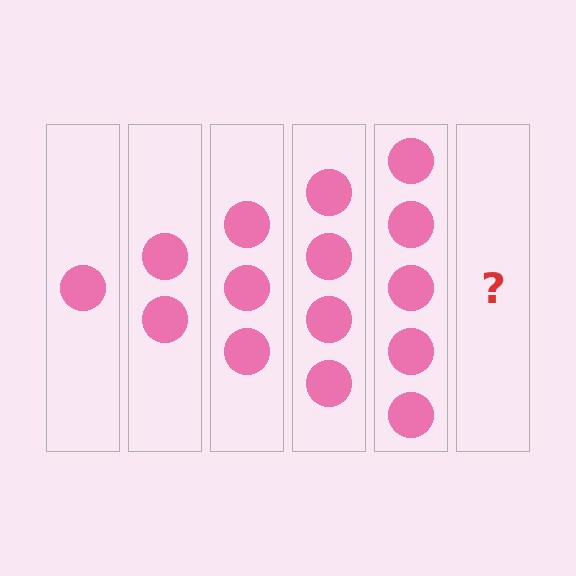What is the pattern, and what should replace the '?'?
The pattern is that each step adds one more circle. The '?' should be 6 circles.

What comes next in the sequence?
The next element should be 6 circles.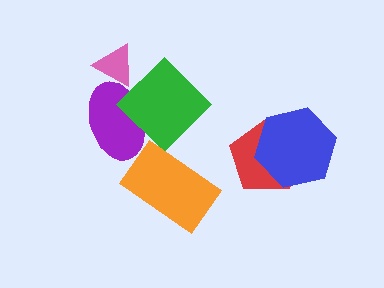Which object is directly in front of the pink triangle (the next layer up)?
The purple ellipse is directly in front of the pink triangle.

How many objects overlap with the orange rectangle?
0 objects overlap with the orange rectangle.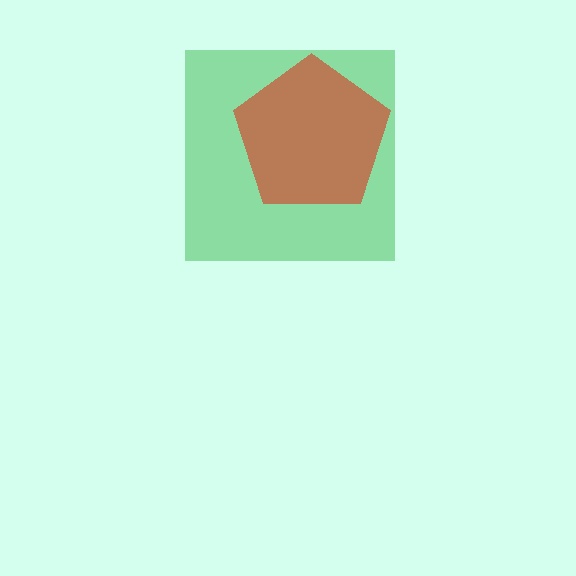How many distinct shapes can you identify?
There are 2 distinct shapes: a green square, a red pentagon.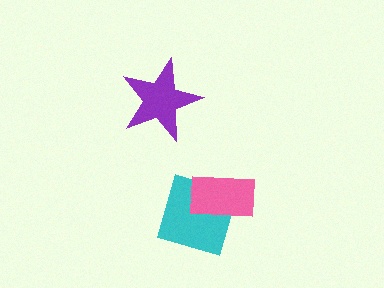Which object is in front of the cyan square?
The pink rectangle is in front of the cyan square.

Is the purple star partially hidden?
No, no other shape covers it.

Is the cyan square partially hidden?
Yes, it is partially covered by another shape.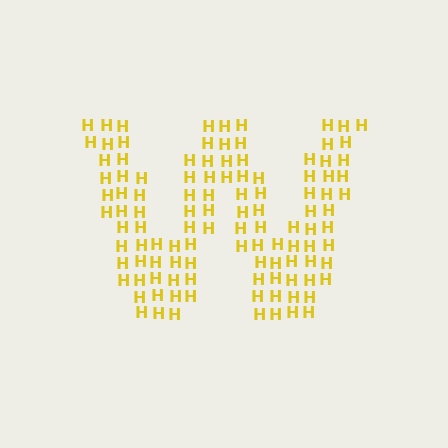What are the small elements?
The small elements are letter H's.